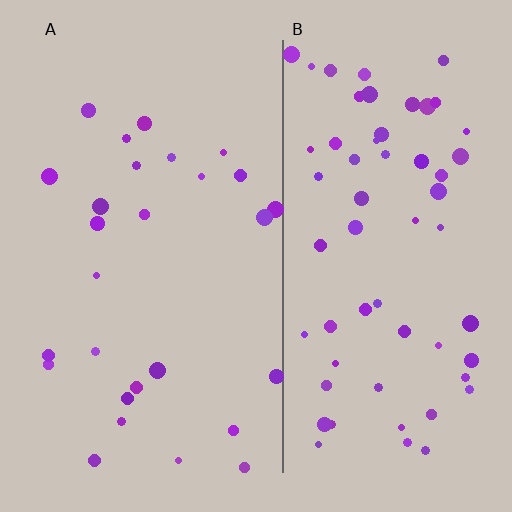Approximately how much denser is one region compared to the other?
Approximately 2.2× — region B over region A.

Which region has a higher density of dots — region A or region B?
B (the right).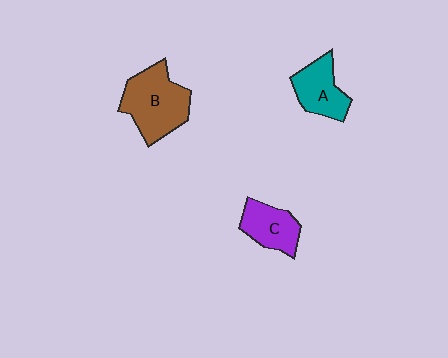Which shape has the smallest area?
Shape C (purple).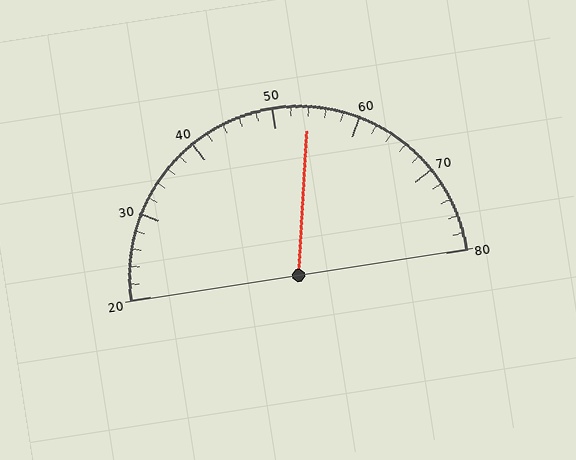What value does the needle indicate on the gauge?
The needle indicates approximately 54.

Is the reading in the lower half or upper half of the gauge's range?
The reading is in the upper half of the range (20 to 80).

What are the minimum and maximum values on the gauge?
The gauge ranges from 20 to 80.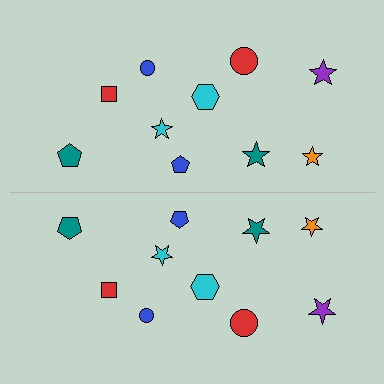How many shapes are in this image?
There are 20 shapes in this image.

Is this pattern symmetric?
Yes, this pattern has bilateral (reflection) symmetry.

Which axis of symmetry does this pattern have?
The pattern has a horizontal axis of symmetry running through the center of the image.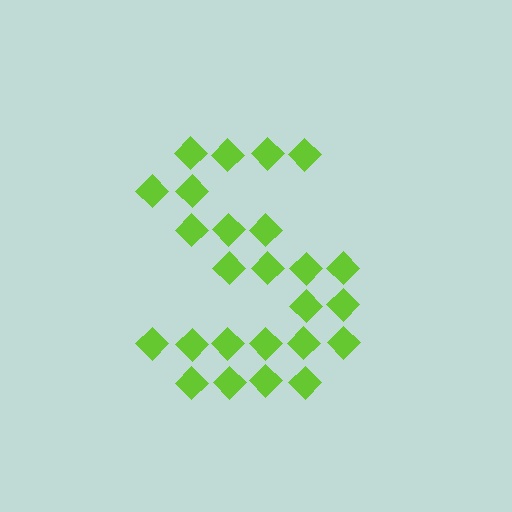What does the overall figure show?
The overall figure shows the letter S.